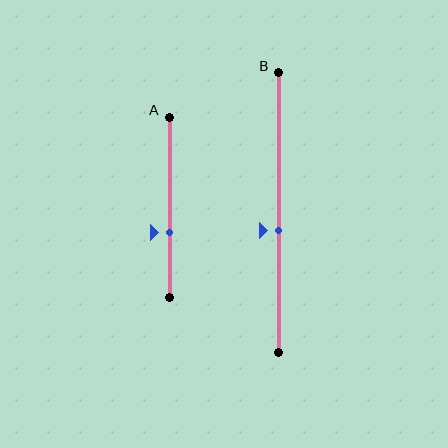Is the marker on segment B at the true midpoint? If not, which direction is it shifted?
No, the marker on segment B is shifted downward by about 6% of the segment length.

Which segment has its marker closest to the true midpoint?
Segment B has its marker closest to the true midpoint.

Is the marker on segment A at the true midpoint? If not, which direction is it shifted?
No, the marker on segment A is shifted downward by about 14% of the segment length.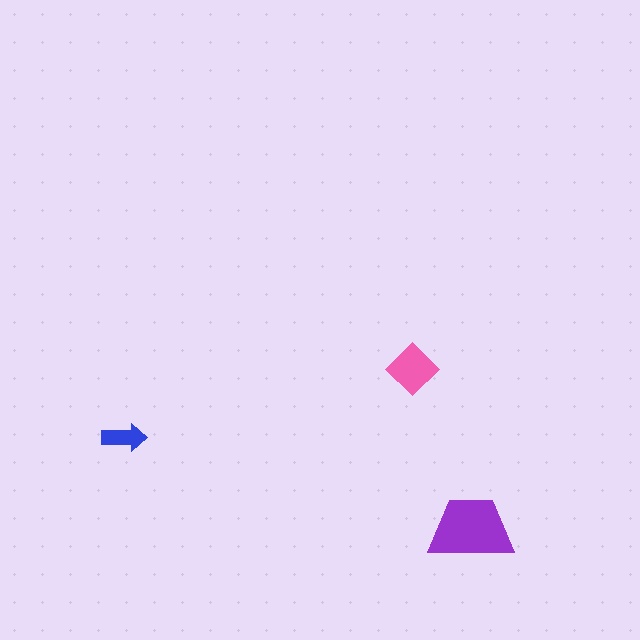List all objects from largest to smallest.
The purple trapezoid, the pink diamond, the blue arrow.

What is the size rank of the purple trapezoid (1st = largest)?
1st.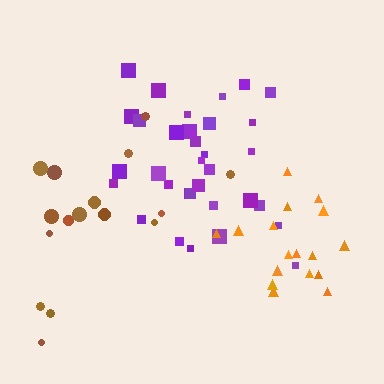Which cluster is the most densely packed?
Orange.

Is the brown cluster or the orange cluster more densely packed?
Orange.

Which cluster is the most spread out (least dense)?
Brown.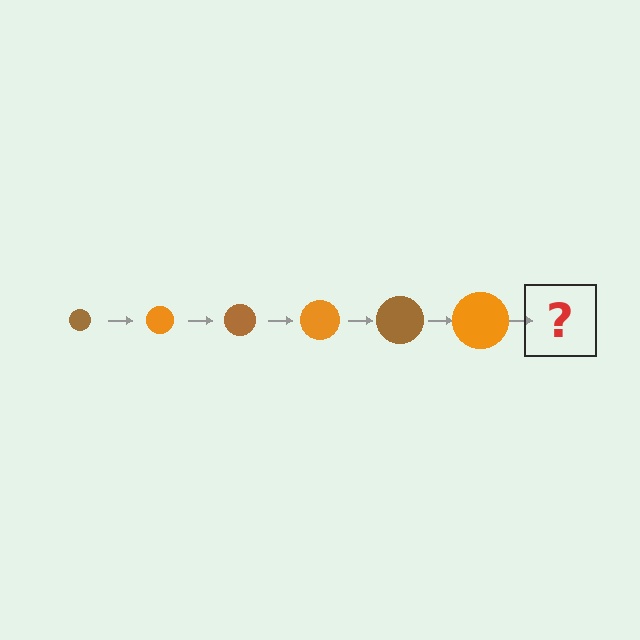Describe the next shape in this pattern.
It should be a brown circle, larger than the previous one.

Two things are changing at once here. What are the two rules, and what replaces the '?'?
The two rules are that the circle grows larger each step and the color cycles through brown and orange. The '?' should be a brown circle, larger than the previous one.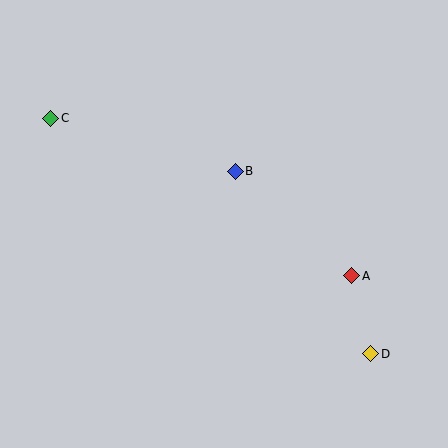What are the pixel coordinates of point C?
Point C is at (51, 118).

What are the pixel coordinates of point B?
Point B is at (235, 171).